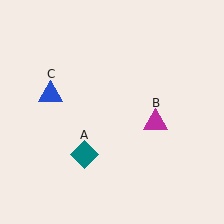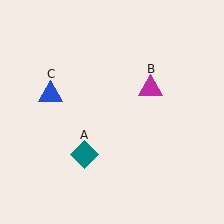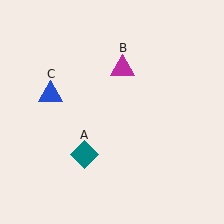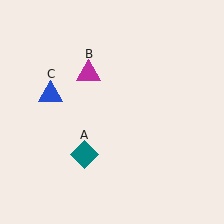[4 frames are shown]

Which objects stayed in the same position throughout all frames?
Teal diamond (object A) and blue triangle (object C) remained stationary.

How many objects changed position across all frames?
1 object changed position: magenta triangle (object B).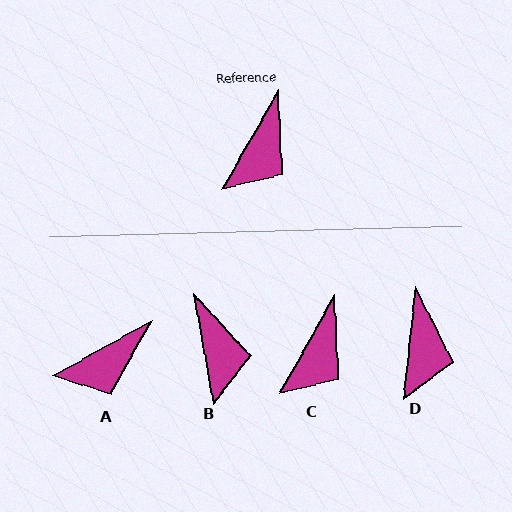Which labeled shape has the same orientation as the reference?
C.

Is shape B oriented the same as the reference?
No, it is off by about 39 degrees.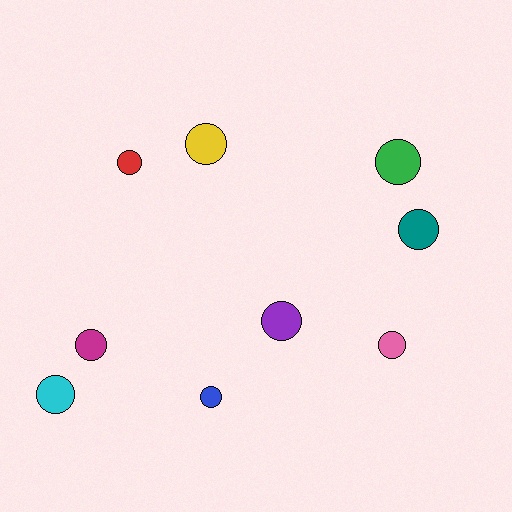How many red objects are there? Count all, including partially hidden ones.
There is 1 red object.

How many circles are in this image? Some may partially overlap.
There are 9 circles.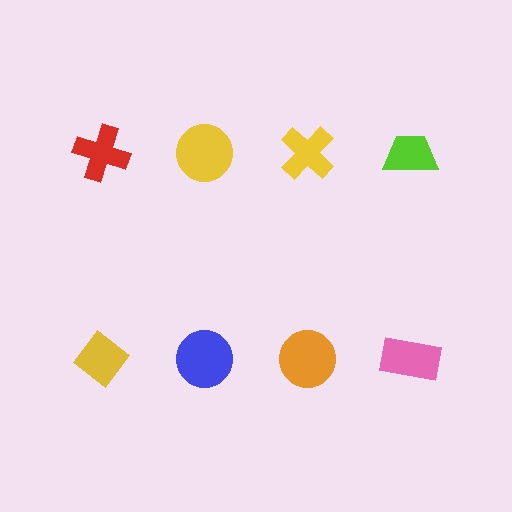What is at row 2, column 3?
An orange circle.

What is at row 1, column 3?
A yellow cross.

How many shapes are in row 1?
4 shapes.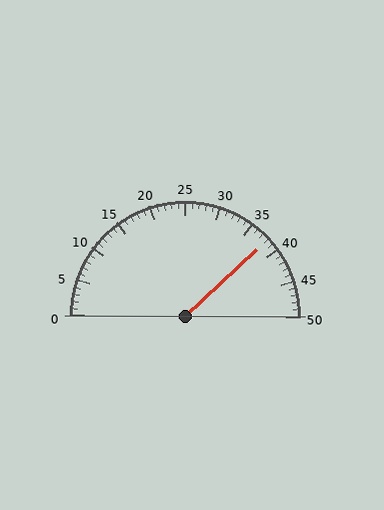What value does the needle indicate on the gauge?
The needle indicates approximately 38.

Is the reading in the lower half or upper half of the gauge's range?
The reading is in the upper half of the range (0 to 50).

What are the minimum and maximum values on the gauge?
The gauge ranges from 0 to 50.